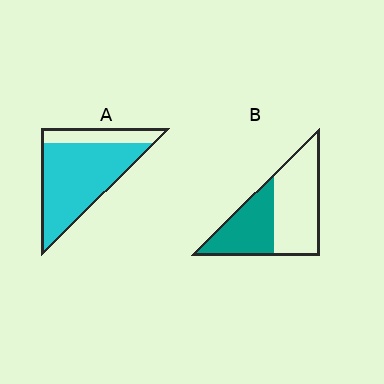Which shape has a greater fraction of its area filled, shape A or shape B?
Shape A.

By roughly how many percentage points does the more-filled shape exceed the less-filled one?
By roughly 35 percentage points (A over B).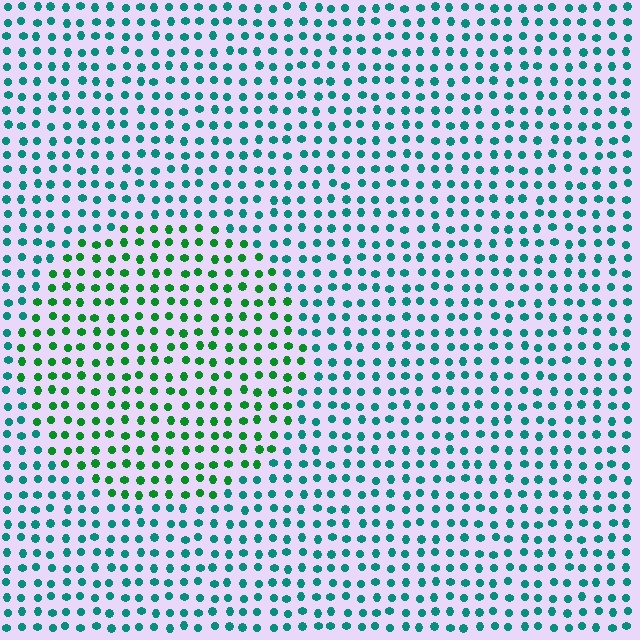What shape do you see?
I see a circle.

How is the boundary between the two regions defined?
The boundary is defined purely by a slight shift in hue (about 40 degrees). Spacing, size, and orientation are identical on both sides.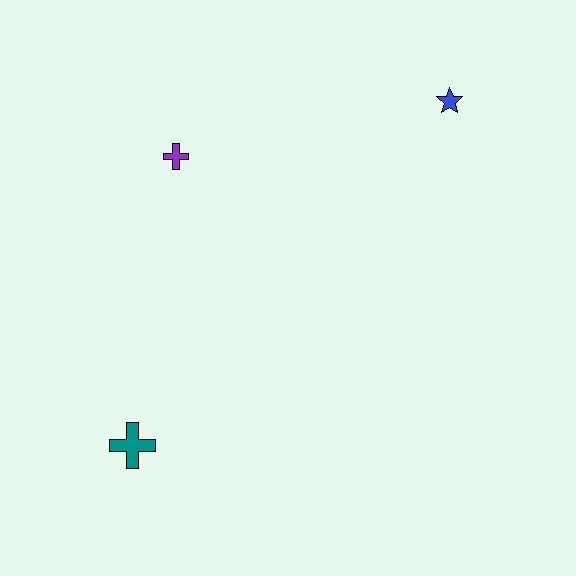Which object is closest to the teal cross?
The purple cross is closest to the teal cross.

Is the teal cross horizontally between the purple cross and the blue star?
No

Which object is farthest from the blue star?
The teal cross is farthest from the blue star.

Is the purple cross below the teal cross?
No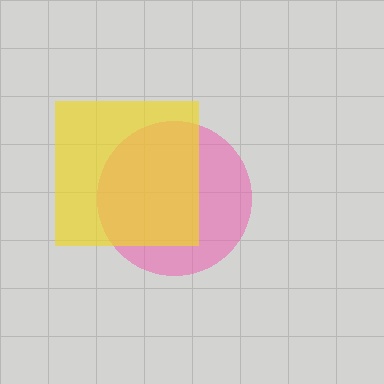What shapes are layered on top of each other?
The layered shapes are: a pink circle, a yellow square.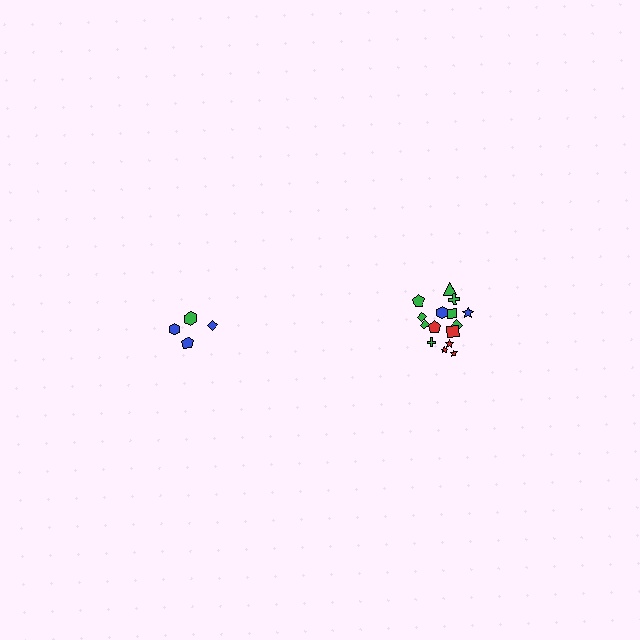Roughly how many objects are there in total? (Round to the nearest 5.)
Roughly 20 objects in total.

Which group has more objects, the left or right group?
The right group.